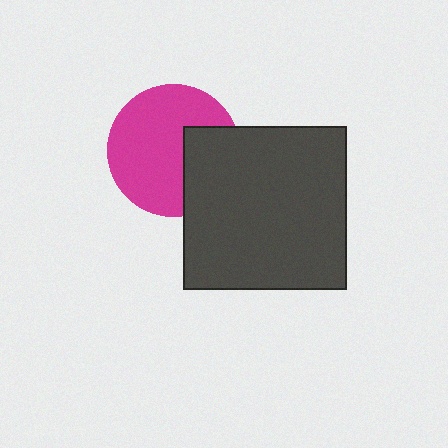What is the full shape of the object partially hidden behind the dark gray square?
The partially hidden object is a magenta circle.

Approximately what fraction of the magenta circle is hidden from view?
Roughly 30% of the magenta circle is hidden behind the dark gray square.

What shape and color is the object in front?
The object in front is a dark gray square.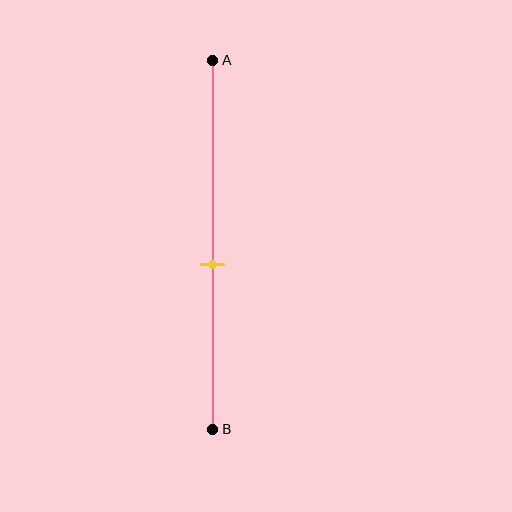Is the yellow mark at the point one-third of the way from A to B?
No, the mark is at about 55% from A, not at the 33% one-third point.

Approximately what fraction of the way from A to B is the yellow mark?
The yellow mark is approximately 55% of the way from A to B.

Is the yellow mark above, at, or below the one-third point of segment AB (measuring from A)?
The yellow mark is below the one-third point of segment AB.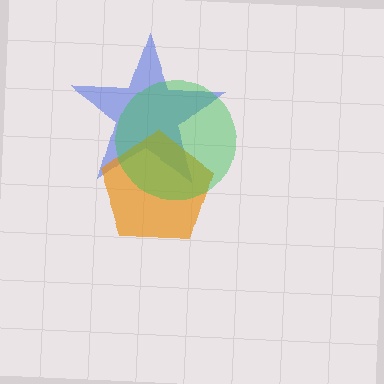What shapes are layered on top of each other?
The layered shapes are: a blue star, an orange pentagon, a green circle.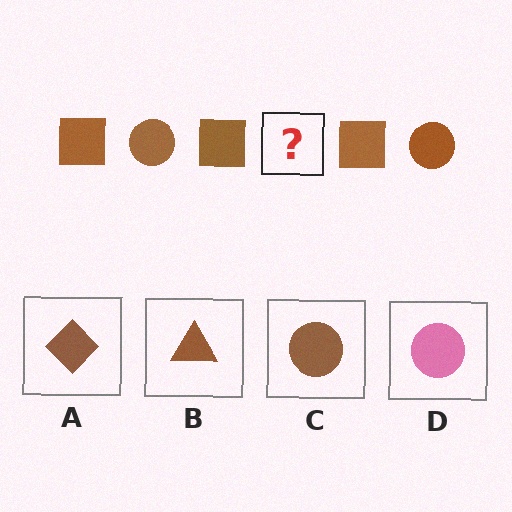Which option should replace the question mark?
Option C.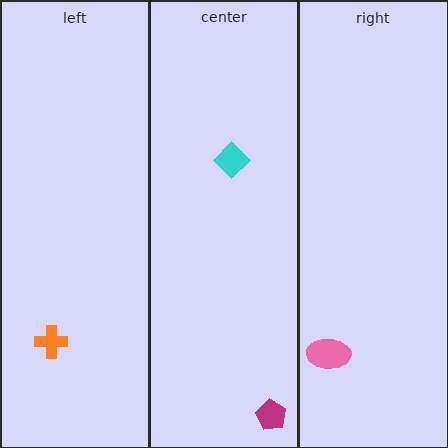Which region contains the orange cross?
The left region.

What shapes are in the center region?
The cyan diamond, the magenta pentagon.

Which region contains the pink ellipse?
The right region.